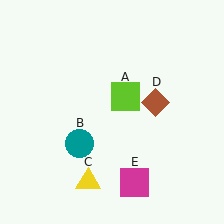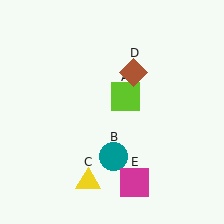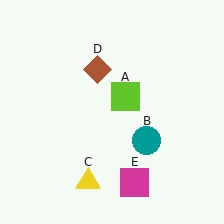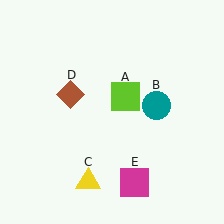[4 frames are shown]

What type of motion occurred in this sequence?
The teal circle (object B), brown diamond (object D) rotated counterclockwise around the center of the scene.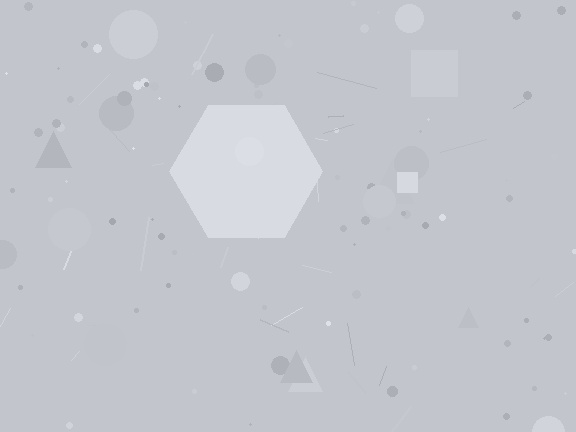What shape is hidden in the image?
A hexagon is hidden in the image.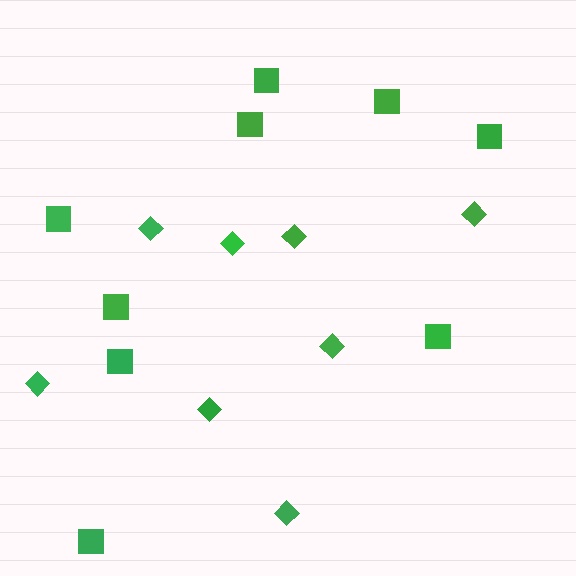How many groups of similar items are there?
There are 2 groups: one group of diamonds (8) and one group of squares (9).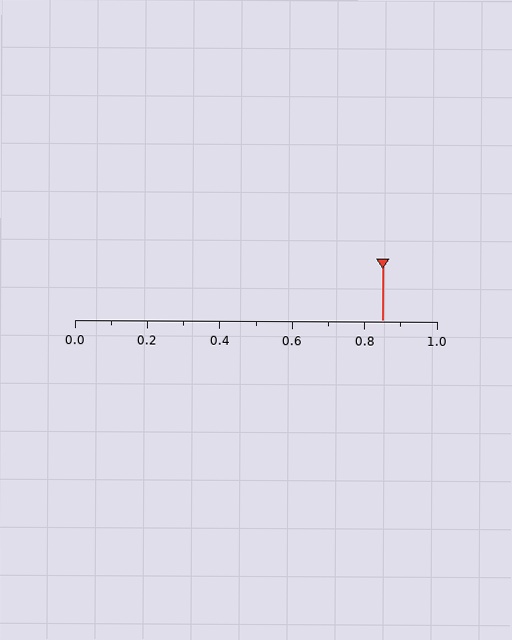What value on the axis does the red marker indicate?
The marker indicates approximately 0.85.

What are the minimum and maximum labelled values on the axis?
The axis runs from 0.0 to 1.0.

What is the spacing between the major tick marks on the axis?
The major ticks are spaced 0.2 apart.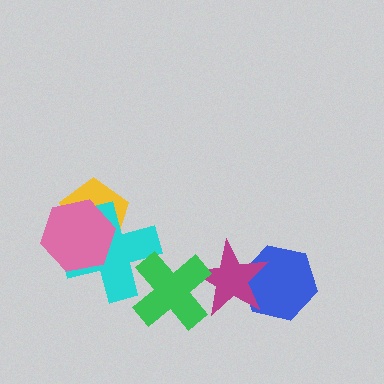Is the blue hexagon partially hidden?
Yes, it is partially covered by another shape.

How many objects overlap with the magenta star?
2 objects overlap with the magenta star.